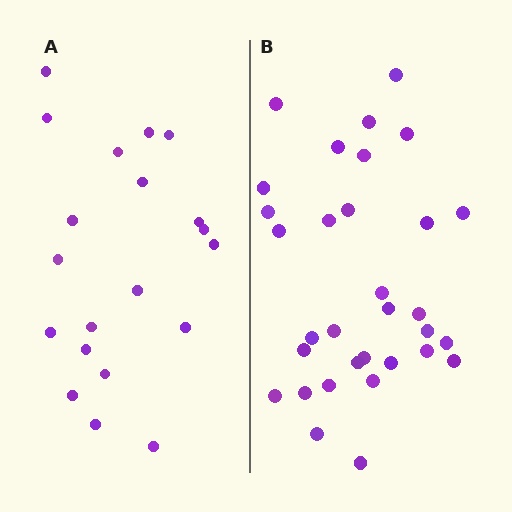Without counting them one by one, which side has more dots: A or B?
Region B (the right region) has more dots.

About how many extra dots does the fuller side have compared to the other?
Region B has roughly 12 or so more dots than region A.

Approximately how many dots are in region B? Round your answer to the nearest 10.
About 30 dots. (The exact count is 32, which rounds to 30.)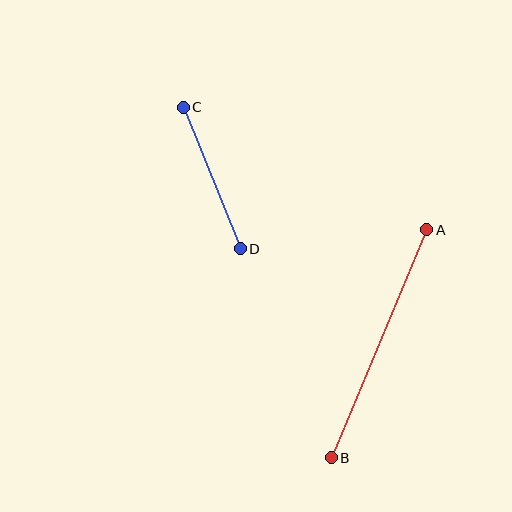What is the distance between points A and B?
The distance is approximately 247 pixels.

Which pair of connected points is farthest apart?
Points A and B are farthest apart.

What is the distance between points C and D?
The distance is approximately 153 pixels.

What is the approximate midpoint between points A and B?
The midpoint is at approximately (379, 344) pixels.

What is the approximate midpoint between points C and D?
The midpoint is at approximately (212, 178) pixels.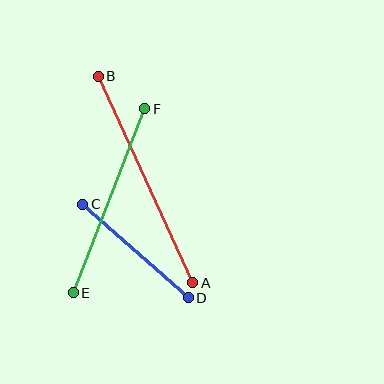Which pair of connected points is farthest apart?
Points A and B are farthest apart.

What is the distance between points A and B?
The distance is approximately 227 pixels.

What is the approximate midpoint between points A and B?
The midpoint is at approximately (145, 180) pixels.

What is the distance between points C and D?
The distance is approximately 141 pixels.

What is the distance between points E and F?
The distance is approximately 197 pixels.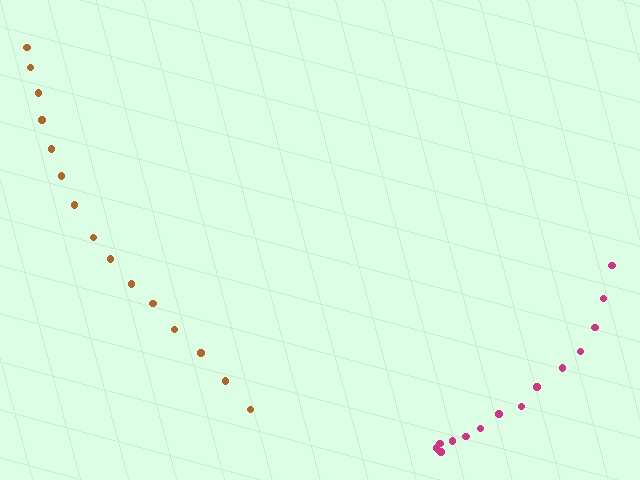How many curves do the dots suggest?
There are 2 distinct paths.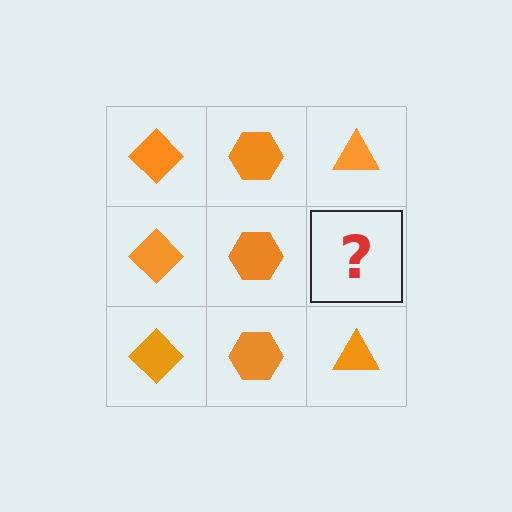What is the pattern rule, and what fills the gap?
The rule is that each column has a consistent shape. The gap should be filled with an orange triangle.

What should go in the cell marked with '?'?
The missing cell should contain an orange triangle.